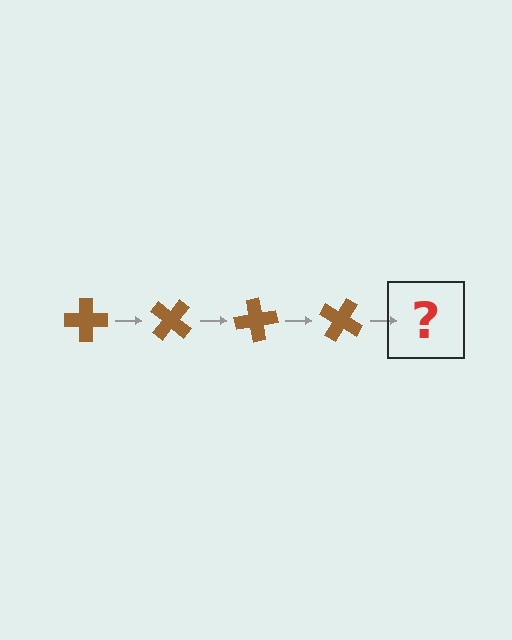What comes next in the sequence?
The next element should be a brown cross rotated 160 degrees.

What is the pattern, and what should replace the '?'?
The pattern is that the cross rotates 40 degrees each step. The '?' should be a brown cross rotated 160 degrees.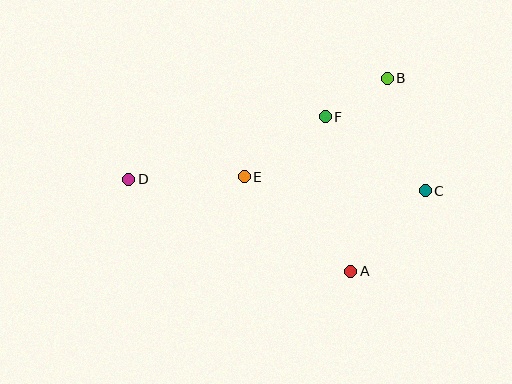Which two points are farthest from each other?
Points C and D are farthest from each other.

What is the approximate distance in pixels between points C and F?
The distance between C and F is approximately 124 pixels.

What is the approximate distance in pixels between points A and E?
The distance between A and E is approximately 142 pixels.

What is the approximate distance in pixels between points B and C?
The distance between B and C is approximately 119 pixels.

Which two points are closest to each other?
Points B and F are closest to each other.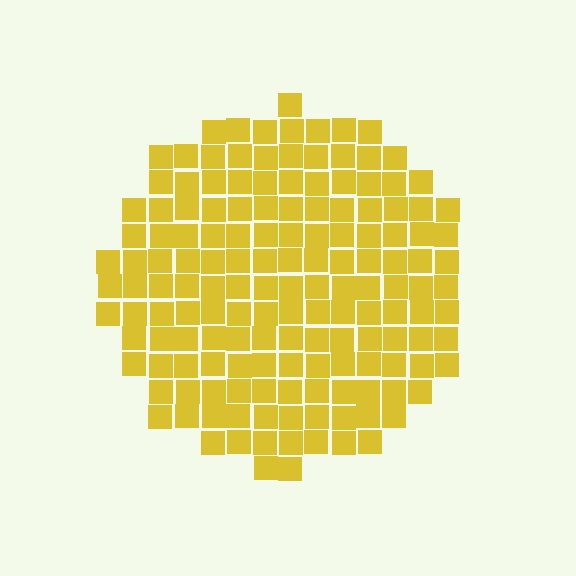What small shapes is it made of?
It is made of small squares.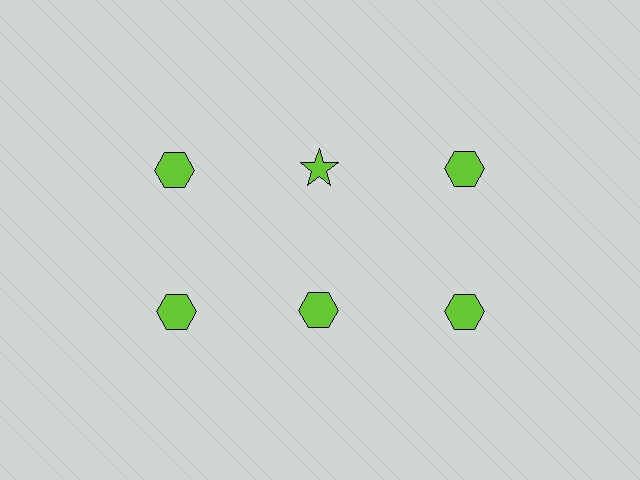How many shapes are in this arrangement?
There are 6 shapes arranged in a grid pattern.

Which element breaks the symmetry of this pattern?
The lime star in the top row, second from left column breaks the symmetry. All other shapes are lime hexagons.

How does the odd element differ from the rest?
It has a different shape: star instead of hexagon.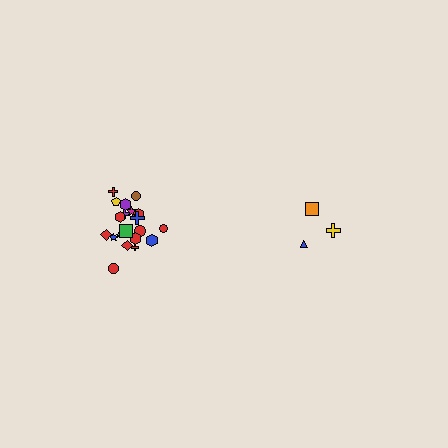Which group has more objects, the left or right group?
The left group.